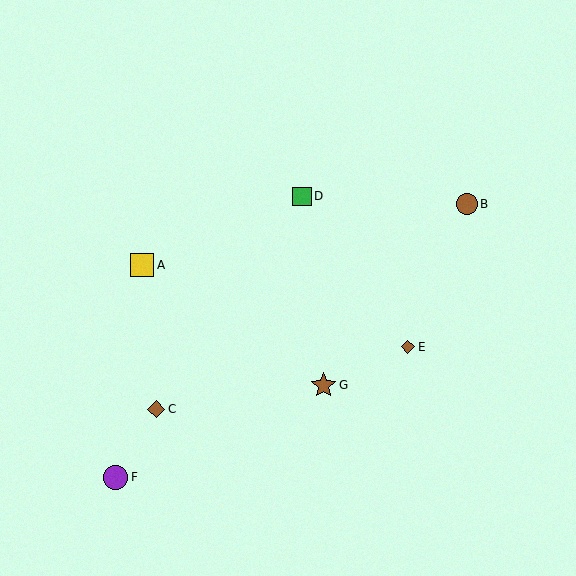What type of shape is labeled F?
Shape F is a purple circle.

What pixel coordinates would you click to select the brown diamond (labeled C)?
Click at (156, 409) to select the brown diamond C.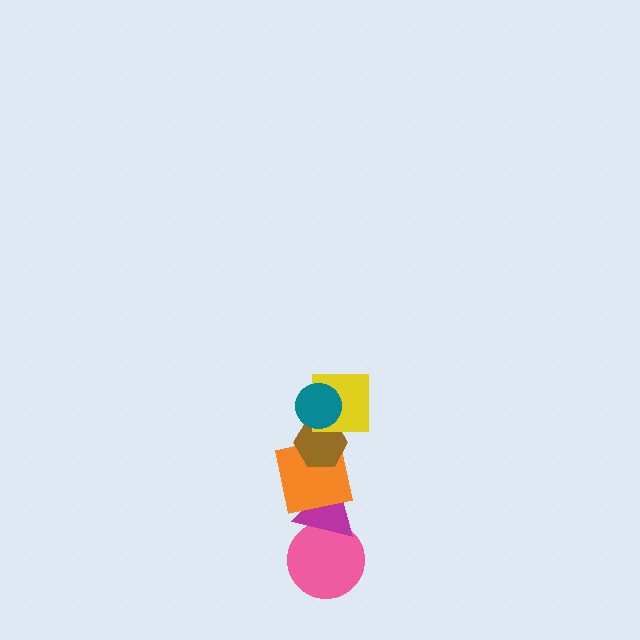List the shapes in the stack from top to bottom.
From top to bottom: the teal circle, the yellow square, the brown hexagon, the orange square, the magenta triangle, the pink circle.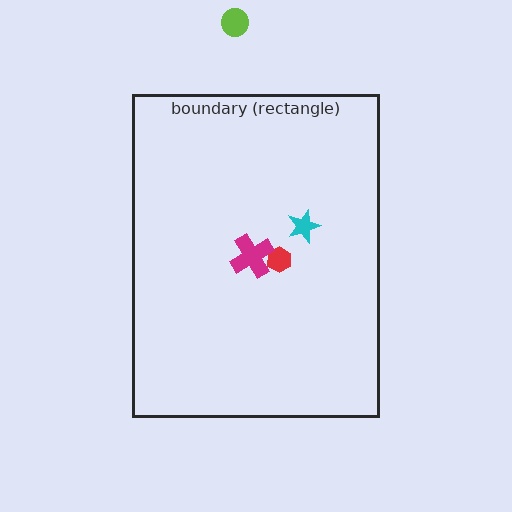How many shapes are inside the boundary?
3 inside, 1 outside.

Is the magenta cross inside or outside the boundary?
Inside.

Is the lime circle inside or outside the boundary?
Outside.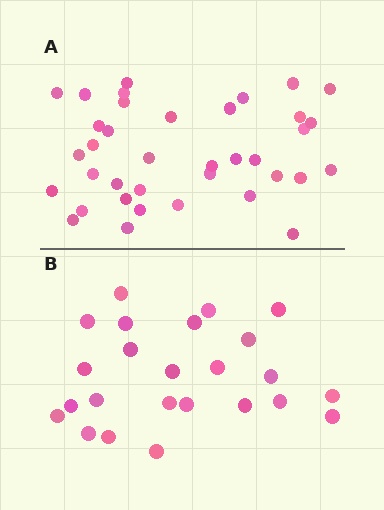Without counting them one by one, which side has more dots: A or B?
Region A (the top region) has more dots.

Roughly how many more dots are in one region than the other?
Region A has approximately 15 more dots than region B.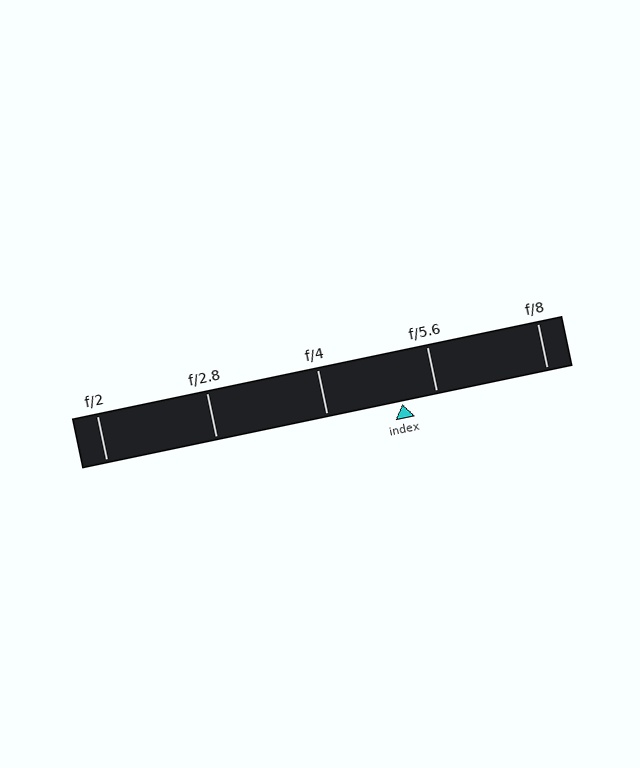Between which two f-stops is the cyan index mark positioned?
The index mark is between f/4 and f/5.6.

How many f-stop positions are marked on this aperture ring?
There are 5 f-stop positions marked.